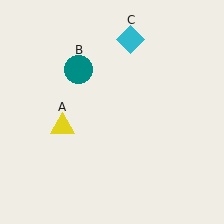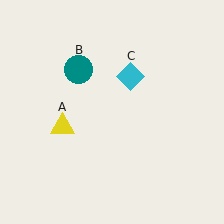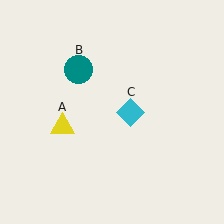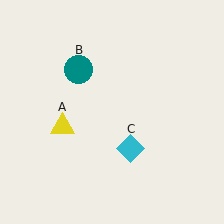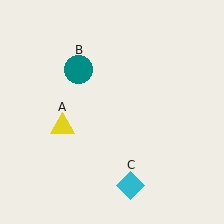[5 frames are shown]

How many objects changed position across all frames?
1 object changed position: cyan diamond (object C).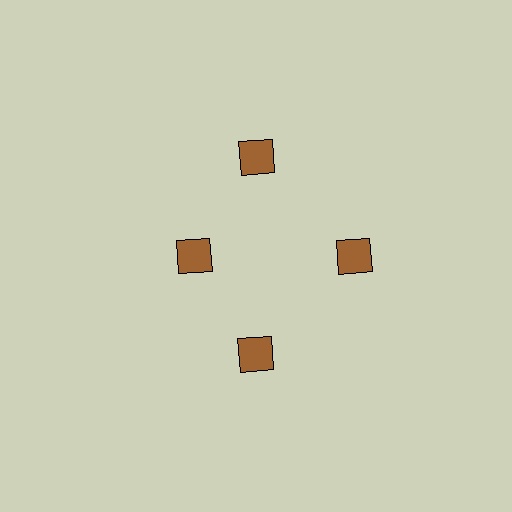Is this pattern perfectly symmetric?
No. The 4 brown squares are arranged in a ring, but one element near the 9 o'clock position is pulled inward toward the center, breaking the 4-fold rotational symmetry.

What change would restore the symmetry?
The symmetry would be restored by moving it outward, back onto the ring so that all 4 squares sit at equal angles and equal distance from the center.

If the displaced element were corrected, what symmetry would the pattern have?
It would have 4-fold rotational symmetry — the pattern would map onto itself every 90 degrees.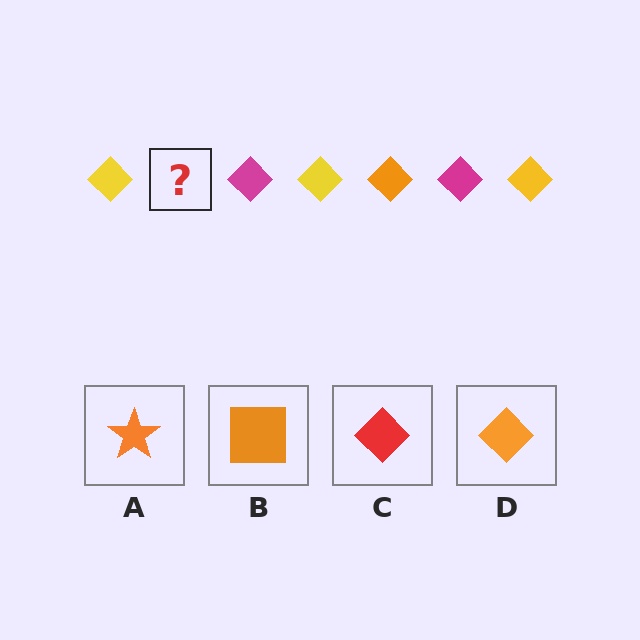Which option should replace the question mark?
Option D.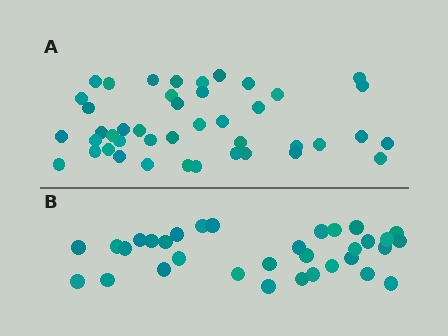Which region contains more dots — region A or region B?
Region A (the top region) has more dots.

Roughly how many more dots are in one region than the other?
Region A has roughly 10 or so more dots than region B.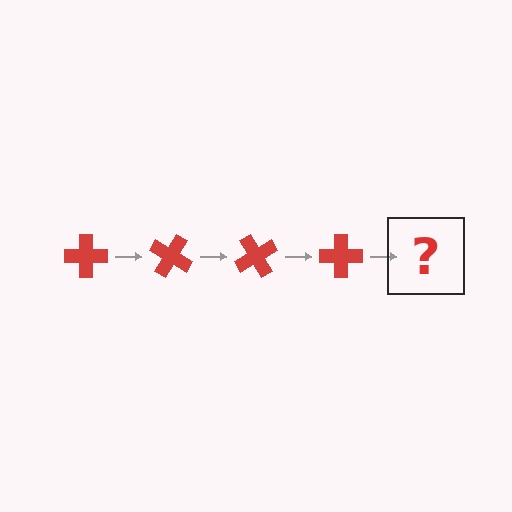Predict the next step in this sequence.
The next step is a red cross rotated 120 degrees.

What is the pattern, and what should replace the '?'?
The pattern is that the cross rotates 30 degrees each step. The '?' should be a red cross rotated 120 degrees.